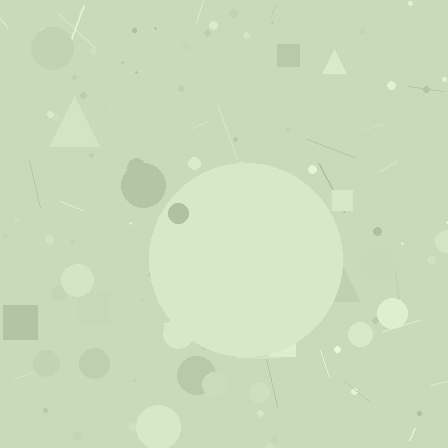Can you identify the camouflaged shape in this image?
The camouflaged shape is a circle.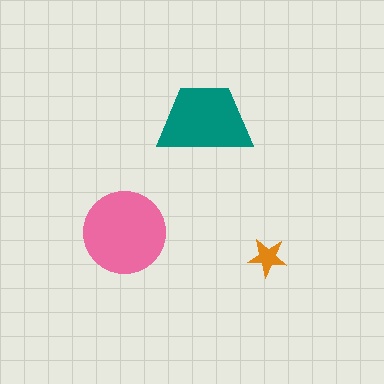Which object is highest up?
The teal trapezoid is topmost.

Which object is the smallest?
The orange star.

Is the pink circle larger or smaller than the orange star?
Larger.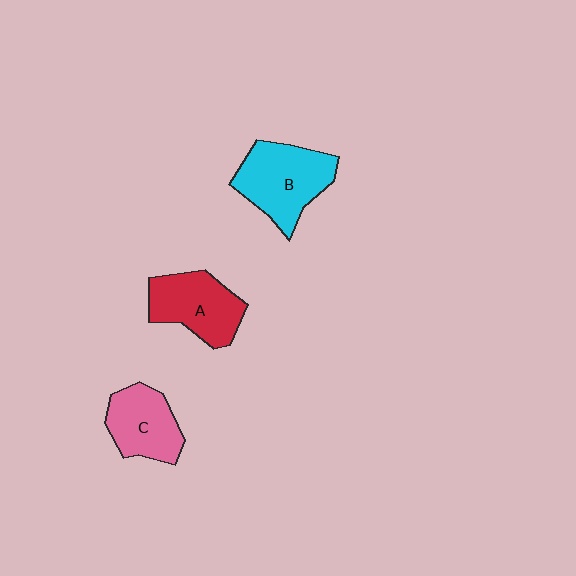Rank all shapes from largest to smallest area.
From largest to smallest: B (cyan), A (red), C (pink).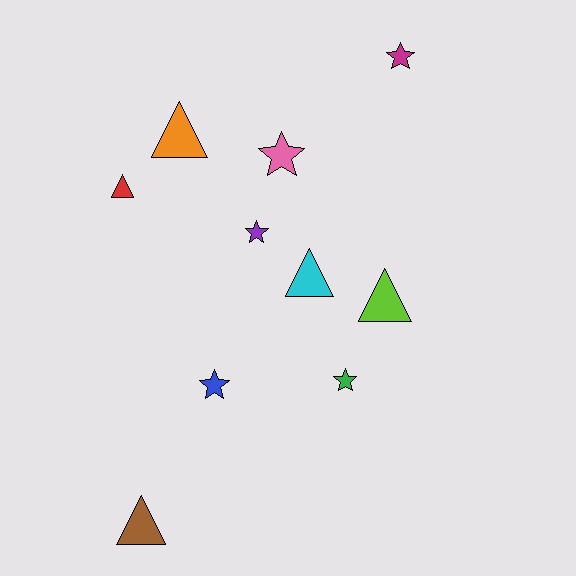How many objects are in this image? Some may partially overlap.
There are 10 objects.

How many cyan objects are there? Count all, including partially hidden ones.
There is 1 cyan object.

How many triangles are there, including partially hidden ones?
There are 5 triangles.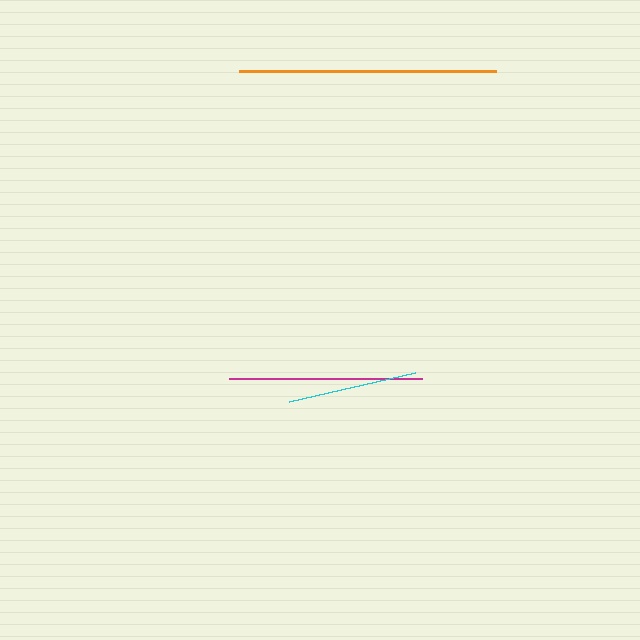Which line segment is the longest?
The orange line is the longest at approximately 257 pixels.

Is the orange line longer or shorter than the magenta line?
The orange line is longer than the magenta line.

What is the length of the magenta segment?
The magenta segment is approximately 193 pixels long.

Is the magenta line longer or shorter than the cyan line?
The magenta line is longer than the cyan line.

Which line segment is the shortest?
The cyan line is the shortest at approximately 129 pixels.